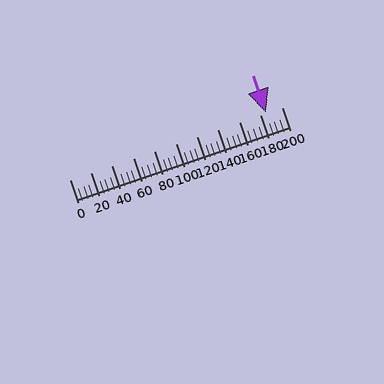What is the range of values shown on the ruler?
The ruler shows values from 0 to 200.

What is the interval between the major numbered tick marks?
The major tick marks are spaced 20 units apart.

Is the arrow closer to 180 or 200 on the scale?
The arrow is closer to 180.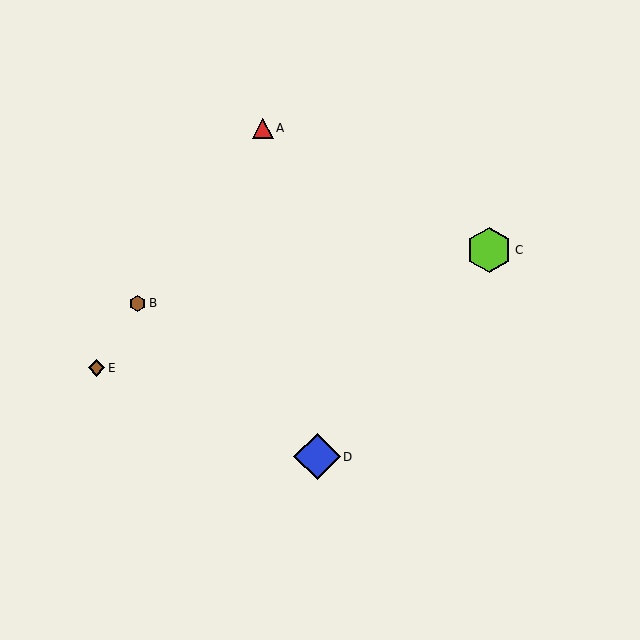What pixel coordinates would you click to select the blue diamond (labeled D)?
Click at (317, 457) to select the blue diamond D.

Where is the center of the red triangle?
The center of the red triangle is at (263, 128).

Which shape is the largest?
The blue diamond (labeled D) is the largest.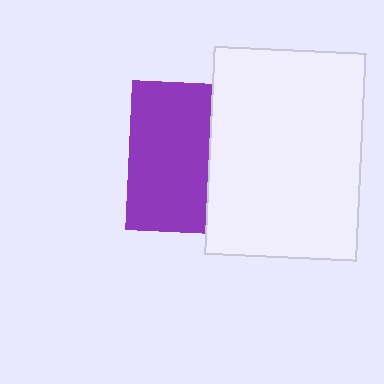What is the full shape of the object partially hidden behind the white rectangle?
The partially hidden object is a purple square.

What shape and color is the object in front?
The object in front is a white rectangle.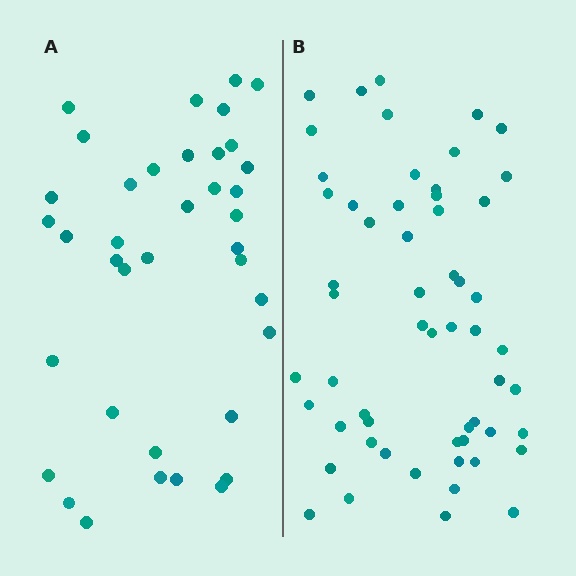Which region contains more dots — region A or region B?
Region B (the right region) has more dots.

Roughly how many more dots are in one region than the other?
Region B has approximately 20 more dots than region A.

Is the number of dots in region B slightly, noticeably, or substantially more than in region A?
Region B has substantially more. The ratio is roughly 1.5 to 1.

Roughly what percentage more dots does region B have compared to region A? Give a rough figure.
About 50% more.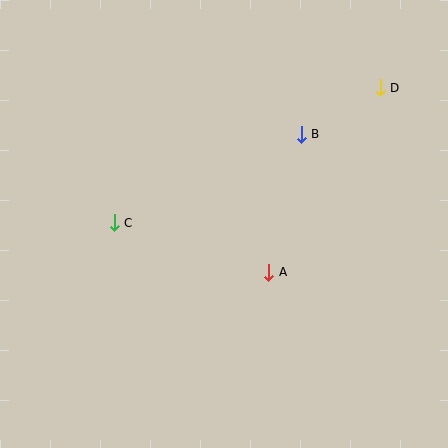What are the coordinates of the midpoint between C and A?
The midpoint between C and A is at (192, 248).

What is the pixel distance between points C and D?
The distance between C and D is 298 pixels.